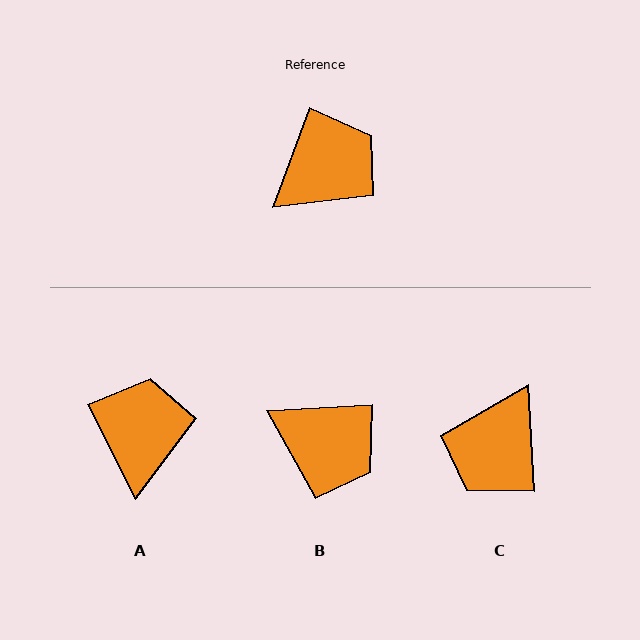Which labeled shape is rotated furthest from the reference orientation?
C, about 157 degrees away.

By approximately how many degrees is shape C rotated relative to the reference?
Approximately 157 degrees clockwise.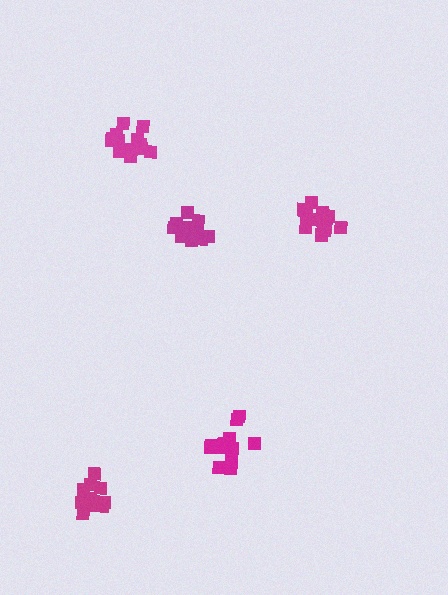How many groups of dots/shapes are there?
There are 5 groups.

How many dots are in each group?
Group 1: 13 dots, Group 2: 16 dots, Group 3: 15 dots, Group 4: 13 dots, Group 5: 14 dots (71 total).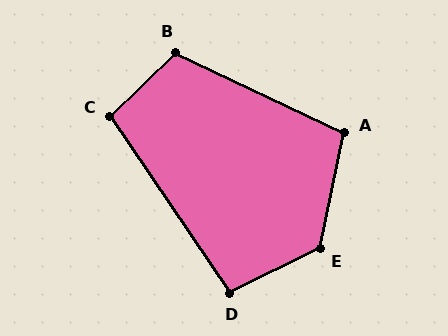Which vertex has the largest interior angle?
E, at approximately 128 degrees.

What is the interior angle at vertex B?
Approximately 110 degrees (obtuse).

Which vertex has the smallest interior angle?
D, at approximately 98 degrees.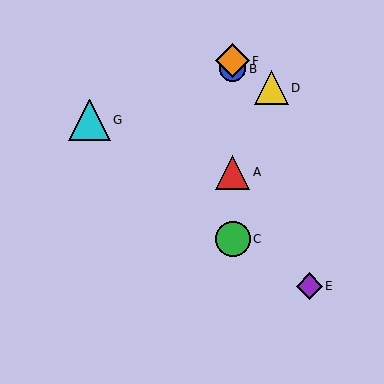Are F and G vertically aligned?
No, F is at x≈233 and G is at x≈89.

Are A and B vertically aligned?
Yes, both are at x≈233.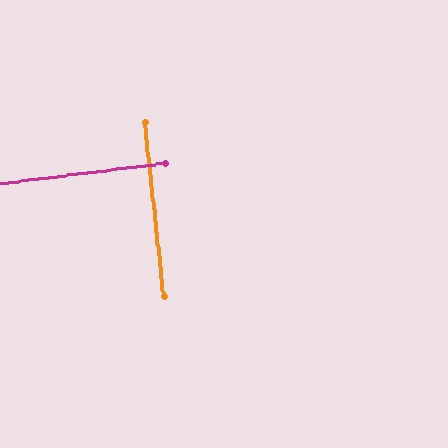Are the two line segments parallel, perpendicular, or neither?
Perpendicular — they meet at approximately 89°.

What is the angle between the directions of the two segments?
Approximately 89 degrees.